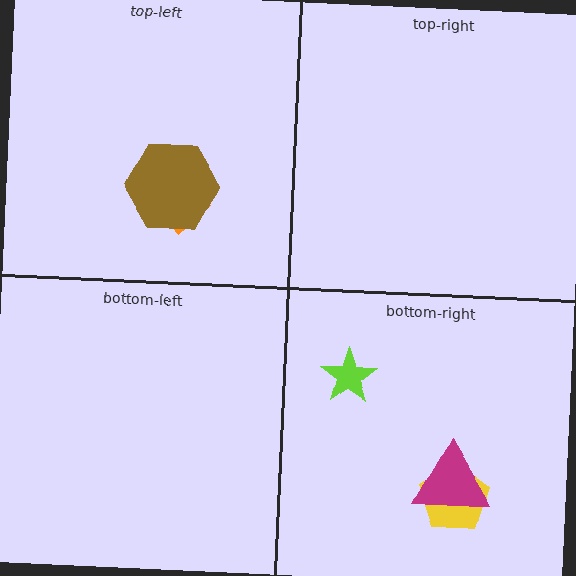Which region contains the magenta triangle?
The bottom-right region.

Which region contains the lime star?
The bottom-right region.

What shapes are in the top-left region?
The orange diamond, the brown hexagon.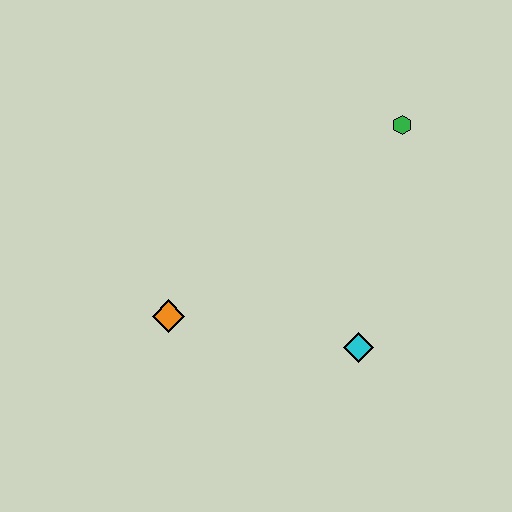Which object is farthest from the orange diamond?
The green hexagon is farthest from the orange diamond.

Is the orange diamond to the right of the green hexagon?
No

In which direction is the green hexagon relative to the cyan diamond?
The green hexagon is above the cyan diamond.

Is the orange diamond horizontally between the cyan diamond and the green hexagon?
No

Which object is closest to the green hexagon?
The cyan diamond is closest to the green hexagon.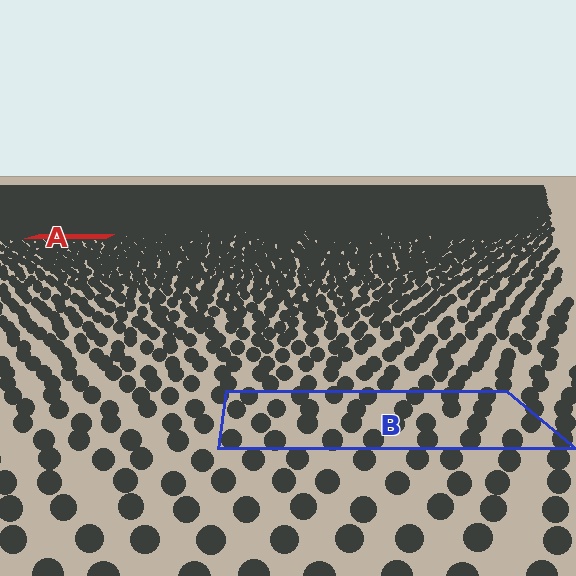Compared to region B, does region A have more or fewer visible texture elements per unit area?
Region A has more texture elements per unit area — they are packed more densely because it is farther away.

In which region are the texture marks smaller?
The texture marks are smaller in region A, because it is farther away.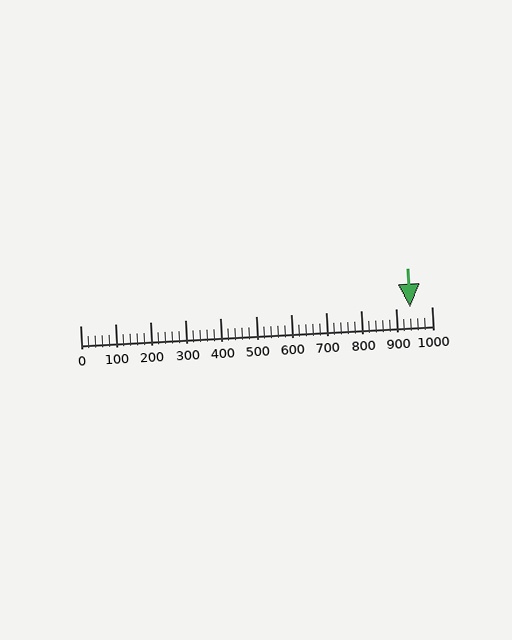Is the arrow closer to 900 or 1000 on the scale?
The arrow is closer to 900.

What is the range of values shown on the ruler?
The ruler shows values from 0 to 1000.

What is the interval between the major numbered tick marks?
The major tick marks are spaced 100 units apart.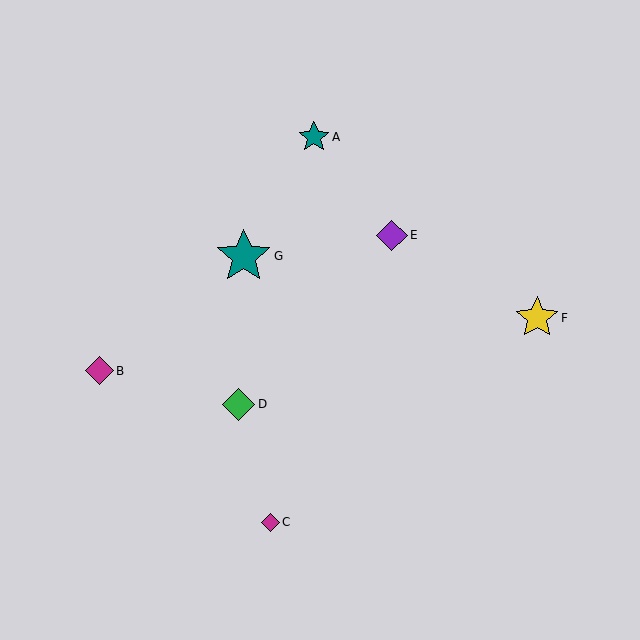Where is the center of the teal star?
The center of the teal star is at (314, 137).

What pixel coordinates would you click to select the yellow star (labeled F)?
Click at (537, 318) to select the yellow star F.